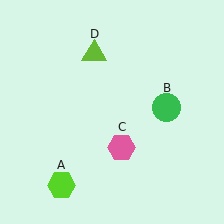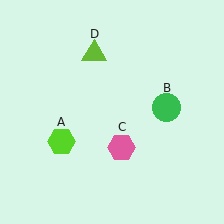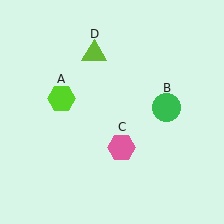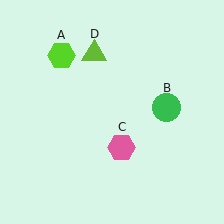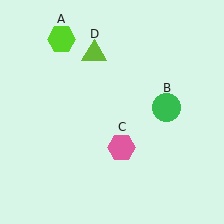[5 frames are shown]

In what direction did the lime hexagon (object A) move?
The lime hexagon (object A) moved up.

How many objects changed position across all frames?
1 object changed position: lime hexagon (object A).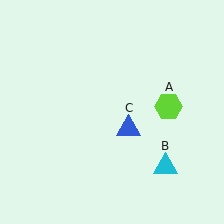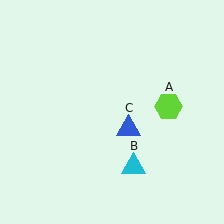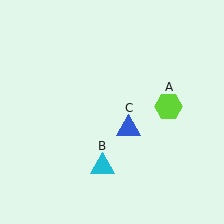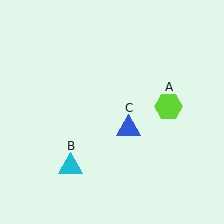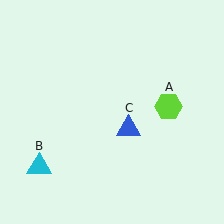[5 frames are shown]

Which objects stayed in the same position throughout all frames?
Lime hexagon (object A) and blue triangle (object C) remained stationary.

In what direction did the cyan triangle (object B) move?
The cyan triangle (object B) moved left.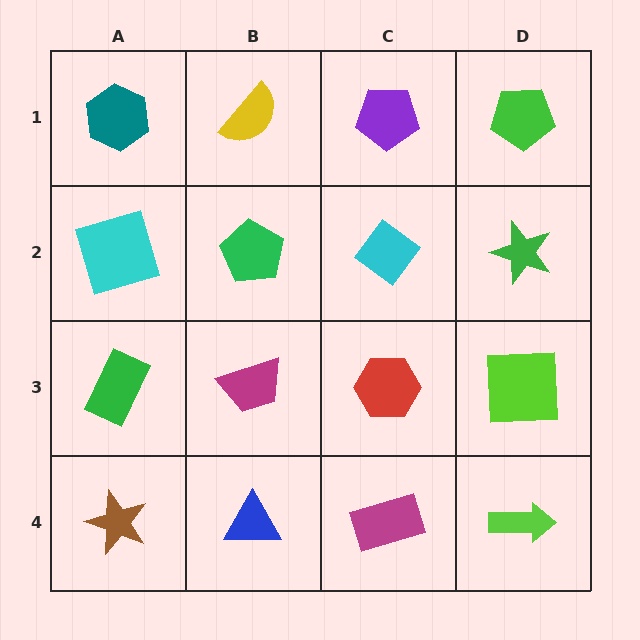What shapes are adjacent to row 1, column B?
A green pentagon (row 2, column B), a teal hexagon (row 1, column A), a purple pentagon (row 1, column C).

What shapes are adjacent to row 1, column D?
A green star (row 2, column D), a purple pentagon (row 1, column C).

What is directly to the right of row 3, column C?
A lime square.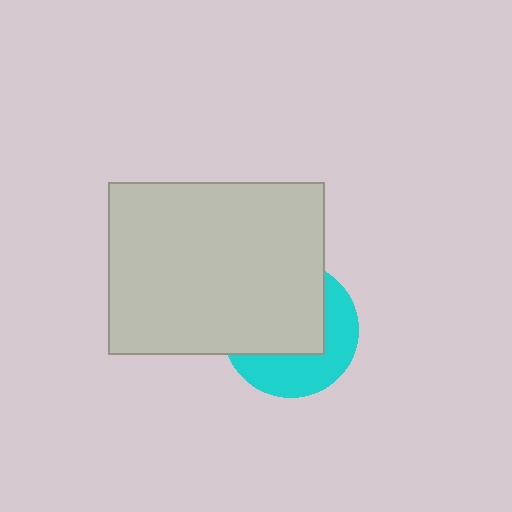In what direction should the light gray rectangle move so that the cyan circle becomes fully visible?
The light gray rectangle should move toward the upper-left. That is the shortest direction to clear the overlap and leave the cyan circle fully visible.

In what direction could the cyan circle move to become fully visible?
The cyan circle could move toward the lower-right. That would shift it out from behind the light gray rectangle entirely.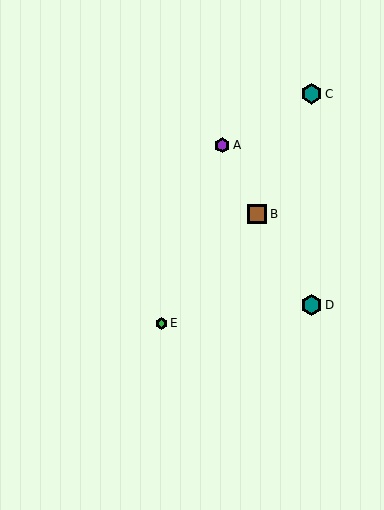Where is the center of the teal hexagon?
The center of the teal hexagon is at (311, 94).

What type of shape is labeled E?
Shape E is a green hexagon.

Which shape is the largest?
The teal hexagon (labeled D) is the largest.